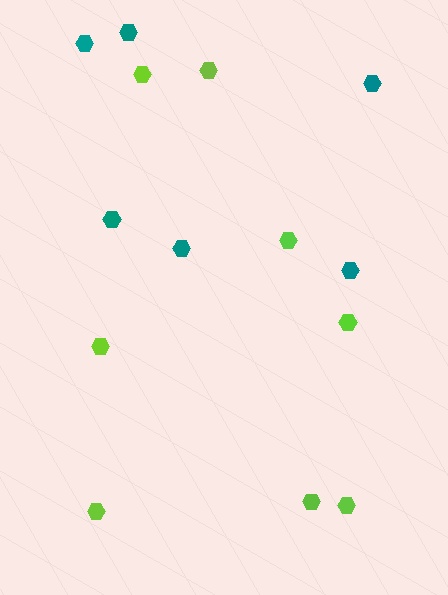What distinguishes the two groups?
There are 2 groups: one group of teal hexagons (6) and one group of lime hexagons (8).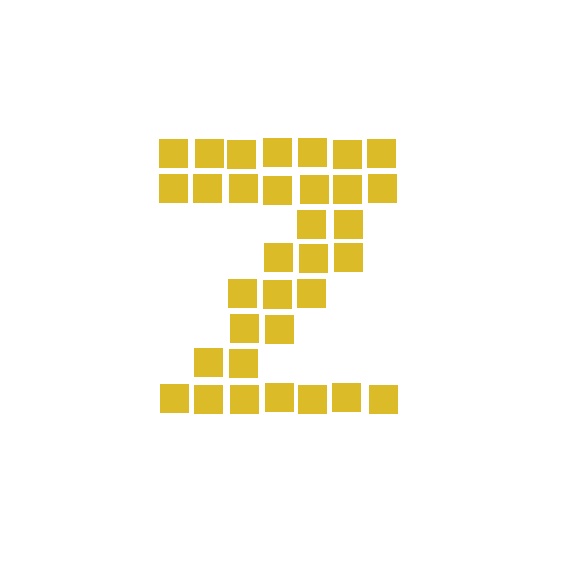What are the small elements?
The small elements are squares.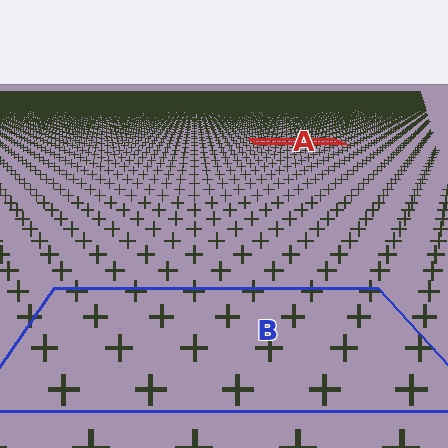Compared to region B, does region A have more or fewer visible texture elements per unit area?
Region A has more texture elements per unit area — they are packed more densely because it is farther away.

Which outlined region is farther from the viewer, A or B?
Region A is farther from the viewer — the texture elements inside it appear smaller and more densely packed.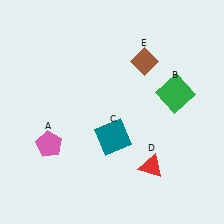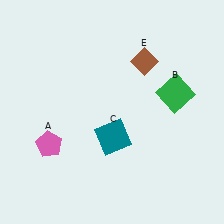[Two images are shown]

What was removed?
The red triangle (D) was removed in Image 2.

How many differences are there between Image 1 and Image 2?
There is 1 difference between the two images.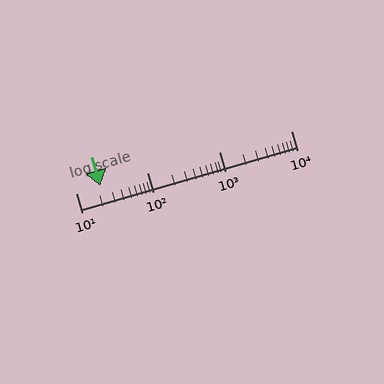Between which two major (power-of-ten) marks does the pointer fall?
The pointer is between 10 and 100.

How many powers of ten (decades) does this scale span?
The scale spans 3 decades, from 10 to 10000.